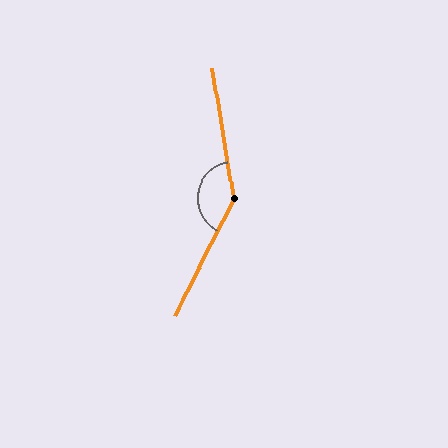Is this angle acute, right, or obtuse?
It is obtuse.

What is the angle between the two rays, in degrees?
Approximately 144 degrees.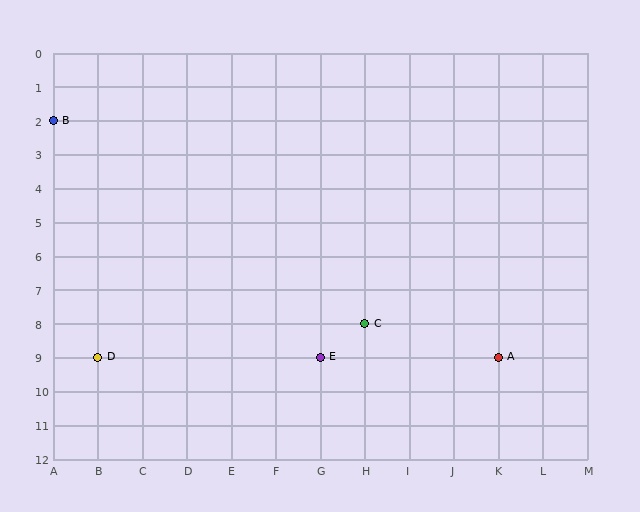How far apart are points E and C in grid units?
Points E and C are 1 column and 1 row apart (about 1.4 grid units diagonally).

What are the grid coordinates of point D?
Point D is at grid coordinates (B, 9).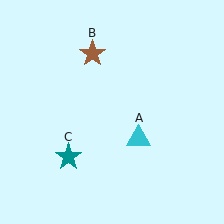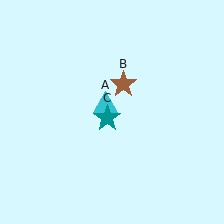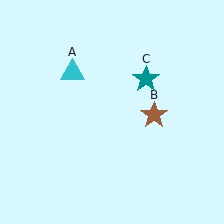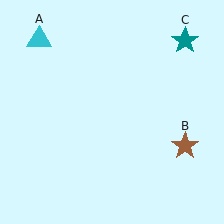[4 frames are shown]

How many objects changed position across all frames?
3 objects changed position: cyan triangle (object A), brown star (object B), teal star (object C).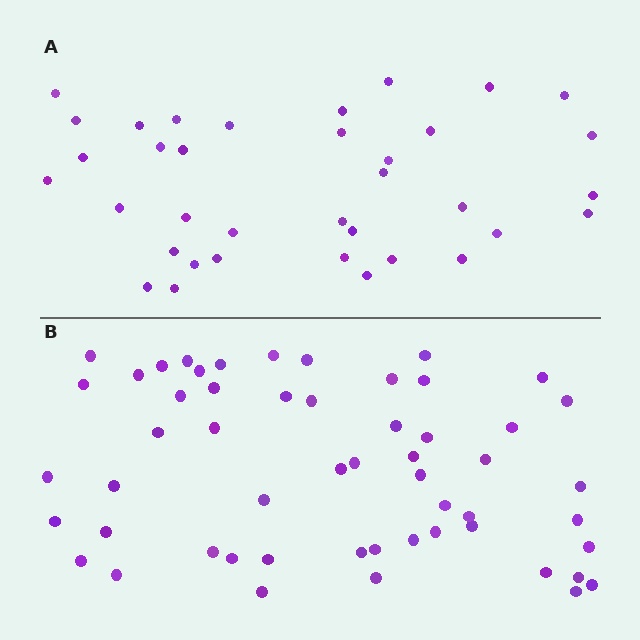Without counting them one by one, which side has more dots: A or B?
Region B (the bottom region) has more dots.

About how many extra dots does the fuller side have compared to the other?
Region B has approximately 20 more dots than region A.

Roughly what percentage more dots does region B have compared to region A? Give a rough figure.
About 50% more.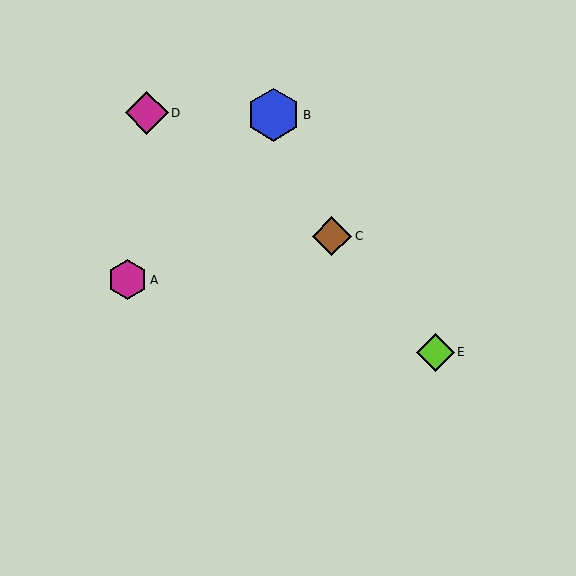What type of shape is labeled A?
Shape A is a magenta hexagon.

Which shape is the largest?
The blue hexagon (labeled B) is the largest.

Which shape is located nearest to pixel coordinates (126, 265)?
The magenta hexagon (labeled A) at (127, 280) is nearest to that location.